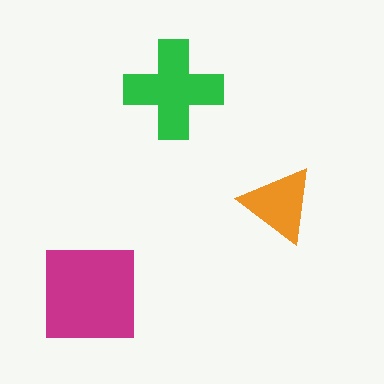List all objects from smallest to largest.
The orange triangle, the green cross, the magenta square.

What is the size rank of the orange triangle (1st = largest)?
3rd.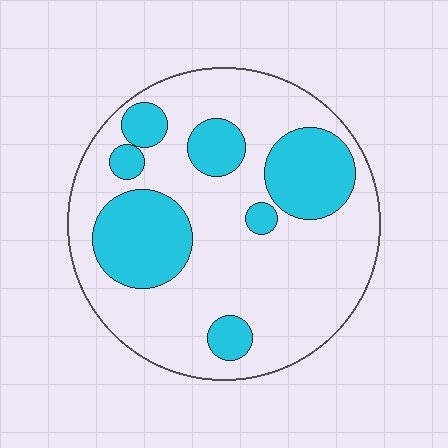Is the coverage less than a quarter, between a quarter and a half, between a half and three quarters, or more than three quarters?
Between a quarter and a half.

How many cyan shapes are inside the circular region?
7.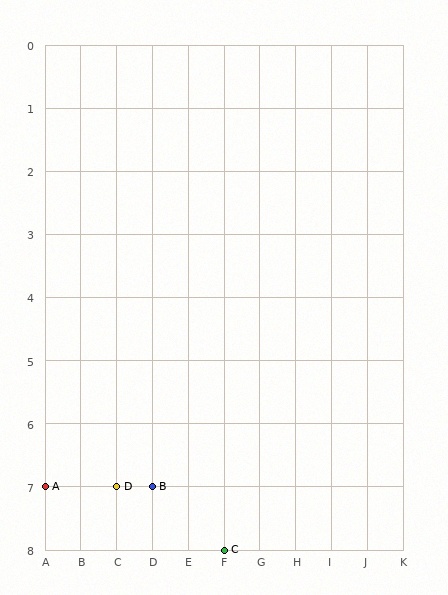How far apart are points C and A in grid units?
Points C and A are 5 columns and 1 row apart (about 5.1 grid units diagonally).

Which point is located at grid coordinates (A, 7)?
Point A is at (A, 7).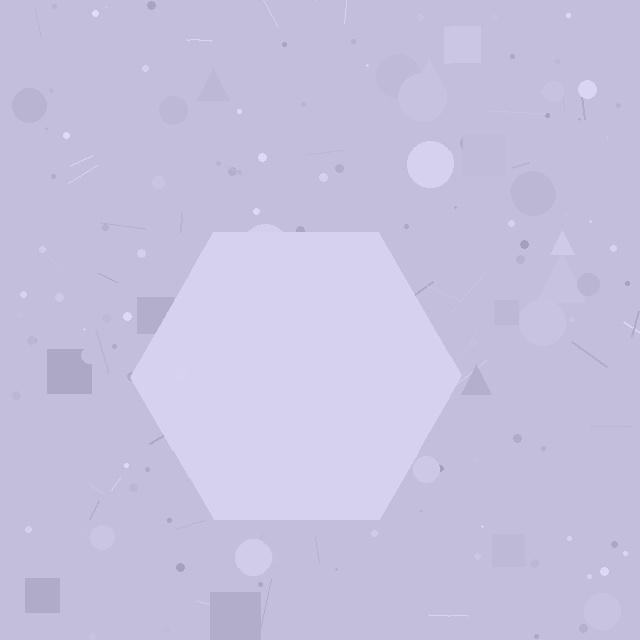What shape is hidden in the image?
A hexagon is hidden in the image.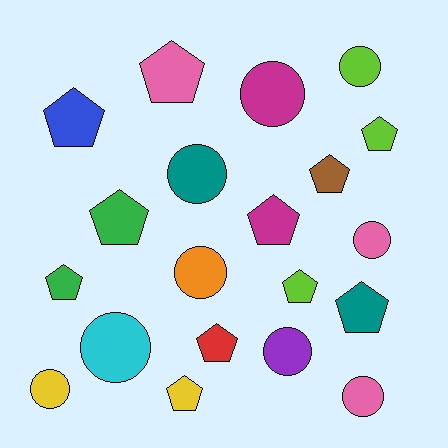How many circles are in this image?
There are 9 circles.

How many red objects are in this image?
There is 1 red object.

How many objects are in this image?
There are 20 objects.